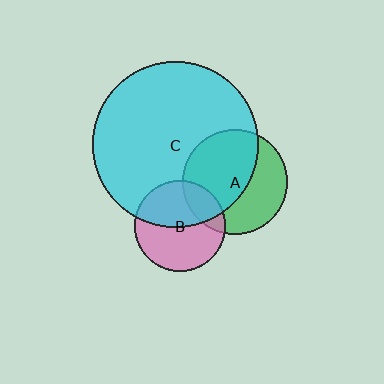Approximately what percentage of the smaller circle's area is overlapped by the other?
Approximately 60%.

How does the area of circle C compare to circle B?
Approximately 3.3 times.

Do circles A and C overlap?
Yes.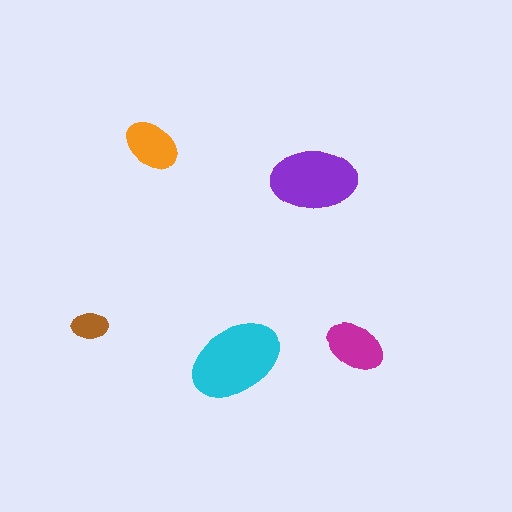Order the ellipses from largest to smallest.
the cyan one, the purple one, the magenta one, the orange one, the brown one.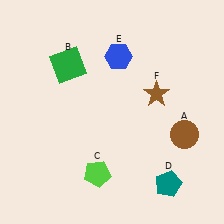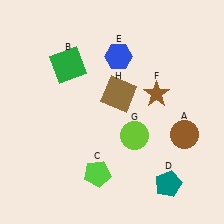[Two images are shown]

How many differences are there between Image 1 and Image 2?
There are 2 differences between the two images.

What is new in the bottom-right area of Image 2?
A lime circle (G) was added in the bottom-right area of Image 2.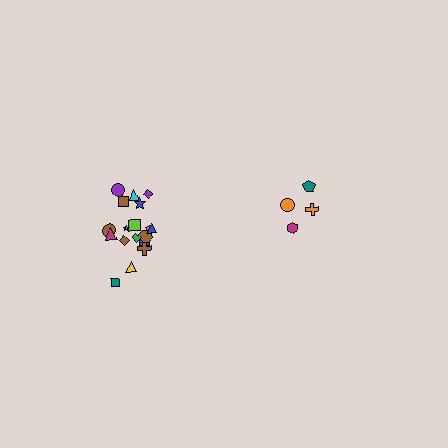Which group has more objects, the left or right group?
The left group.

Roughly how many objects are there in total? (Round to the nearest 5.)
Roughly 20 objects in total.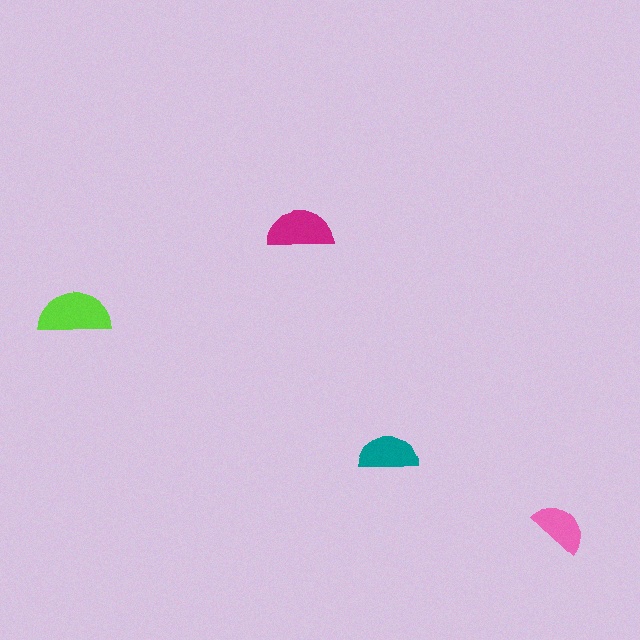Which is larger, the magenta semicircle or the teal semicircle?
The magenta one.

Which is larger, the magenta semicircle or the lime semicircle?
The lime one.